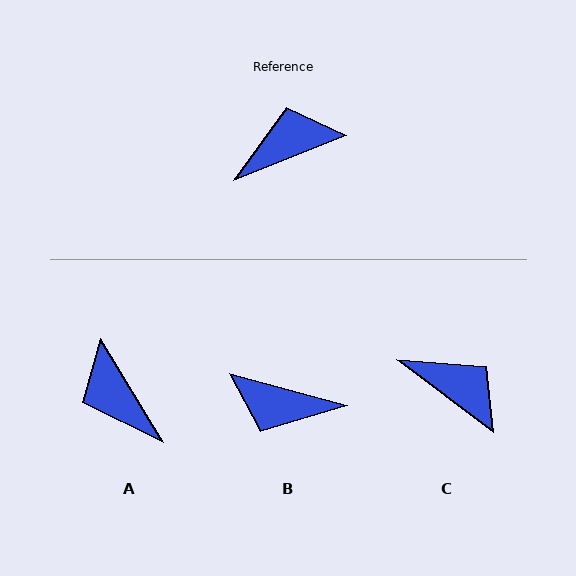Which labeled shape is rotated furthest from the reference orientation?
B, about 143 degrees away.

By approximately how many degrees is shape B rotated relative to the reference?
Approximately 143 degrees counter-clockwise.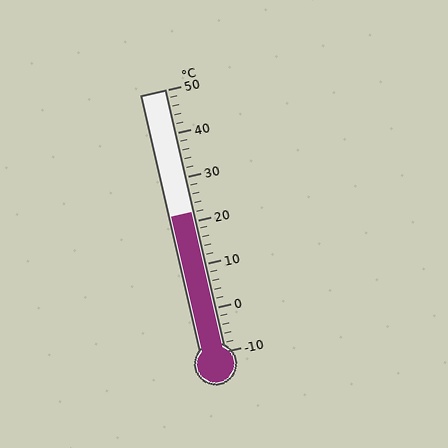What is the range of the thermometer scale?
The thermometer scale ranges from -10°C to 50°C.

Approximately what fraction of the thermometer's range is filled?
The thermometer is filled to approximately 55% of its range.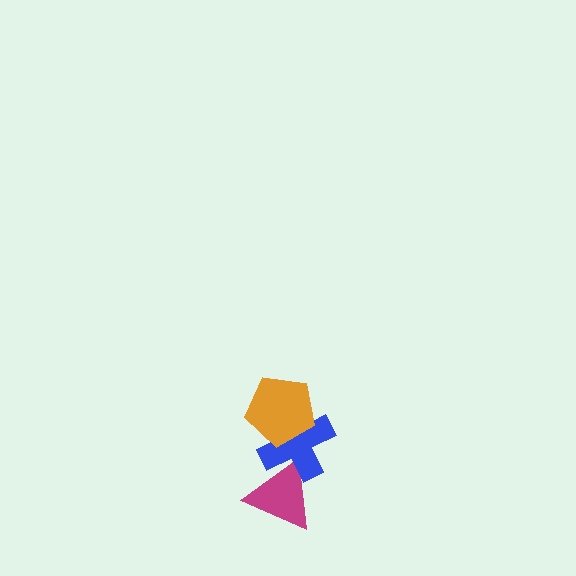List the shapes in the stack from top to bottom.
From top to bottom: the orange pentagon, the blue cross, the magenta triangle.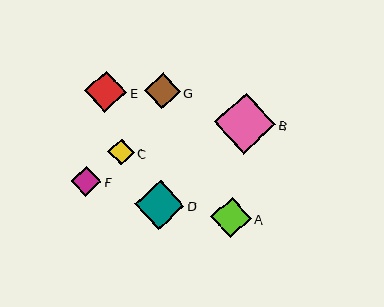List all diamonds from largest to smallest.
From largest to smallest: B, D, E, A, G, F, C.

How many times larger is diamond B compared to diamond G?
Diamond B is approximately 1.7 times the size of diamond G.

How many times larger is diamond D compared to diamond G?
Diamond D is approximately 1.4 times the size of diamond G.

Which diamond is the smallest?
Diamond C is the smallest with a size of approximately 26 pixels.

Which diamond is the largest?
Diamond B is the largest with a size of approximately 61 pixels.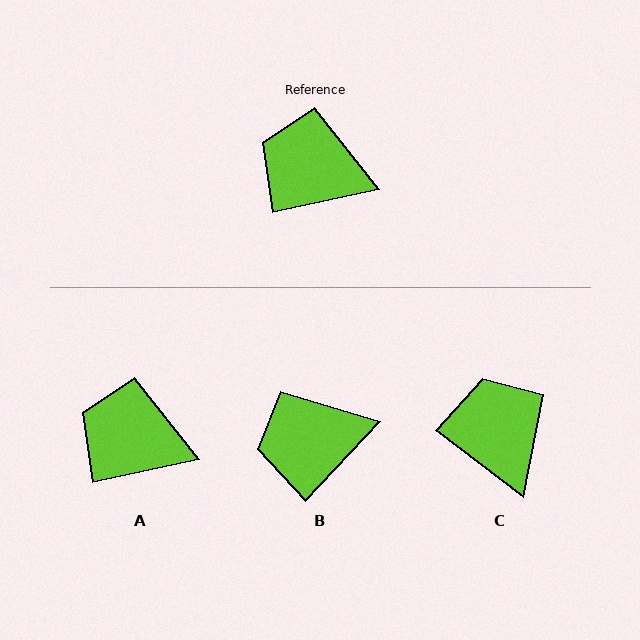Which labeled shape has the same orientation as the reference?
A.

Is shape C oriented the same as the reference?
No, it is off by about 50 degrees.